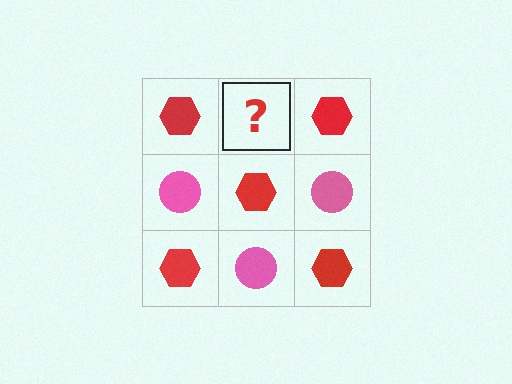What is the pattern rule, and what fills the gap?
The rule is that it alternates red hexagon and pink circle in a checkerboard pattern. The gap should be filled with a pink circle.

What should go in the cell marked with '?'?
The missing cell should contain a pink circle.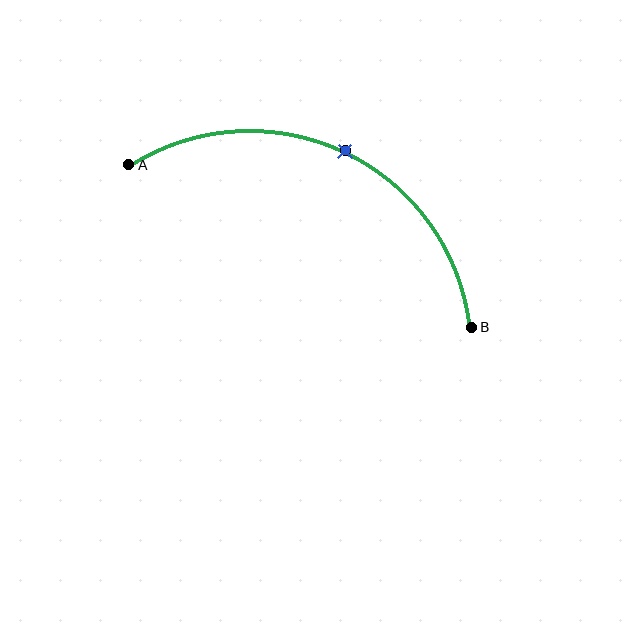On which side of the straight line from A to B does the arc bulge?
The arc bulges above the straight line connecting A and B.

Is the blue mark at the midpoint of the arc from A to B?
Yes. The blue mark lies on the arc at equal arc-length from both A and B — it is the arc midpoint.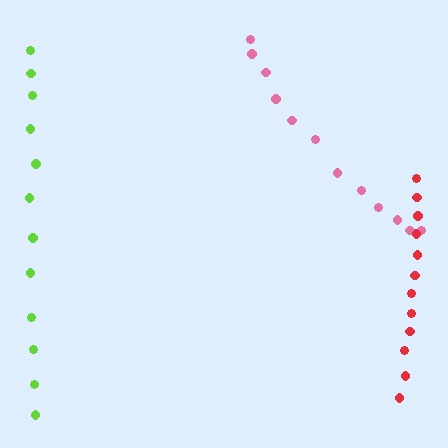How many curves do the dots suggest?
There are 3 distinct paths.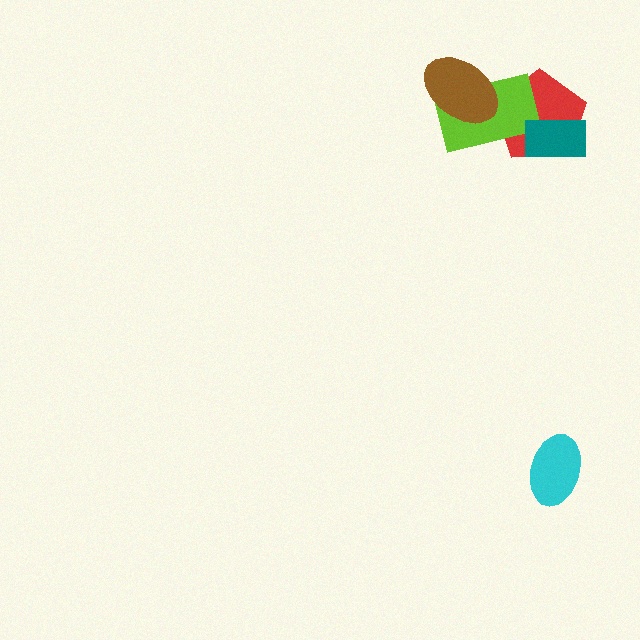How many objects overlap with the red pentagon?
2 objects overlap with the red pentagon.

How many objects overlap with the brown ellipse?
1 object overlaps with the brown ellipse.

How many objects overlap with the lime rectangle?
2 objects overlap with the lime rectangle.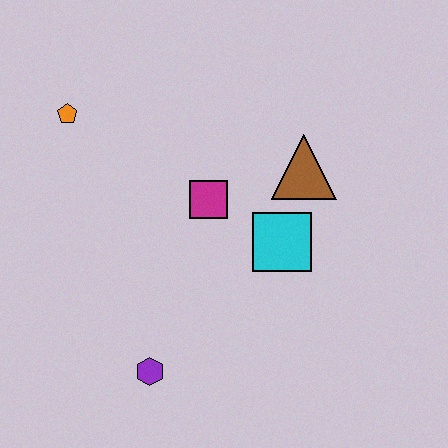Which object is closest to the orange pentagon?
The magenta square is closest to the orange pentagon.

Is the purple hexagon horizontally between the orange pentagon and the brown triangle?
Yes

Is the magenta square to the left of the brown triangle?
Yes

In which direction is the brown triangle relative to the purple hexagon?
The brown triangle is above the purple hexagon.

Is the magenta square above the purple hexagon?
Yes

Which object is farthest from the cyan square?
The orange pentagon is farthest from the cyan square.